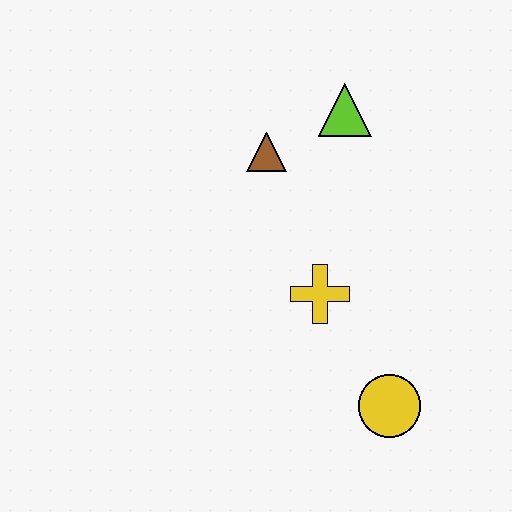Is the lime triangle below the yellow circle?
No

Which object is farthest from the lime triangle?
The yellow circle is farthest from the lime triangle.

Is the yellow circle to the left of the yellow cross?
No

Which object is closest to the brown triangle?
The lime triangle is closest to the brown triangle.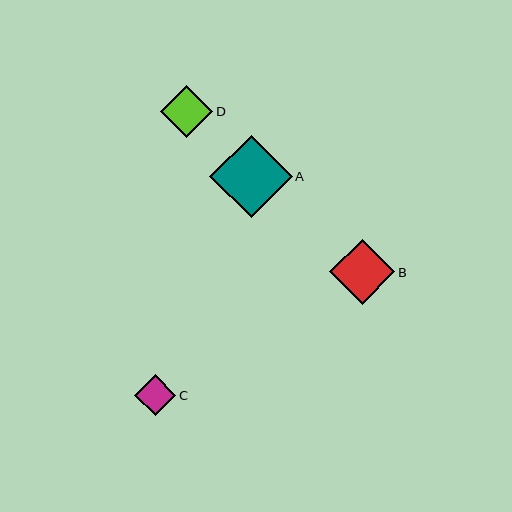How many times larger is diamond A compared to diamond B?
Diamond A is approximately 1.3 times the size of diamond B.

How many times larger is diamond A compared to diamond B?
Diamond A is approximately 1.3 times the size of diamond B.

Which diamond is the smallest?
Diamond C is the smallest with a size of approximately 41 pixels.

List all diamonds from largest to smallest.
From largest to smallest: A, B, D, C.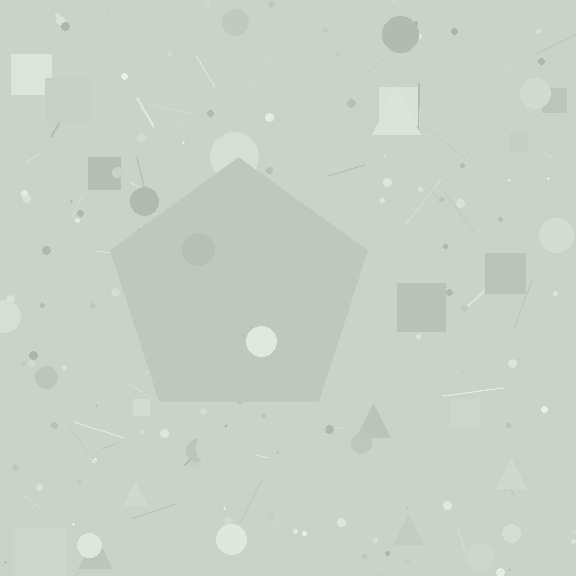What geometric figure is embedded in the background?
A pentagon is embedded in the background.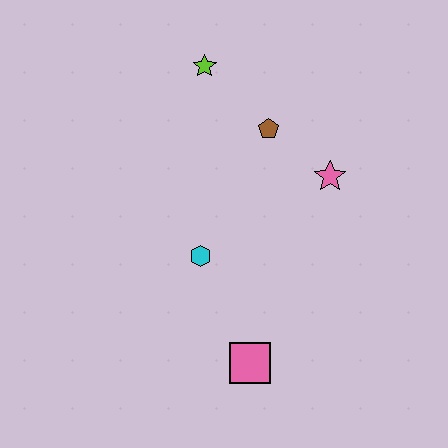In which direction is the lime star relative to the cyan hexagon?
The lime star is above the cyan hexagon.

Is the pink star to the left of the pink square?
No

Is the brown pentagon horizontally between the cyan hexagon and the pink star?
Yes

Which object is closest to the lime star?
The brown pentagon is closest to the lime star.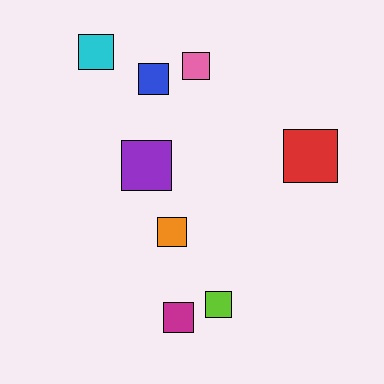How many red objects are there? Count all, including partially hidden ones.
There is 1 red object.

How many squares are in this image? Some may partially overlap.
There are 8 squares.